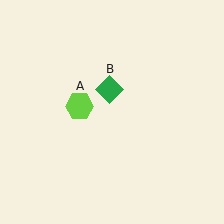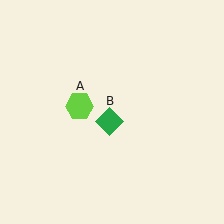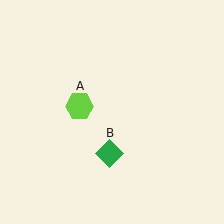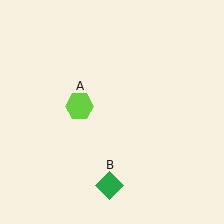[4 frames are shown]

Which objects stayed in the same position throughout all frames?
Lime hexagon (object A) remained stationary.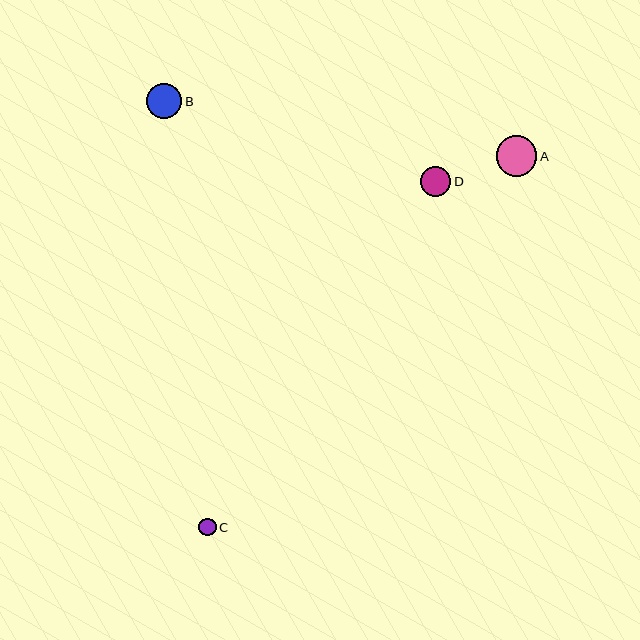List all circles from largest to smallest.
From largest to smallest: A, B, D, C.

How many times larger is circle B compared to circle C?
Circle B is approximately 2.0 times the size of circle C.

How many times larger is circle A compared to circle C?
Circle A is approximately 2.4 times the size of circle C.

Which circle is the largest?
Circle A is the largest with a size of approximately 41 pixels.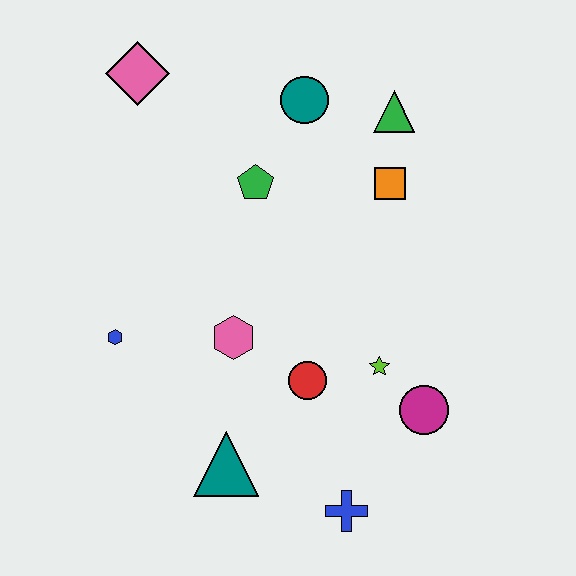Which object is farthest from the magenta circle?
The pink diamond is farthest from the magenta circle.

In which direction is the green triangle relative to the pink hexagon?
The green triangle is above the pink hexagon.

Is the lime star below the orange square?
Yes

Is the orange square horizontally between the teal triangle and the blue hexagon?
No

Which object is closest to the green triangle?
The orange square is closest to the green triangle.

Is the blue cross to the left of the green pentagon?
No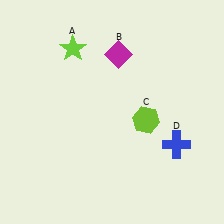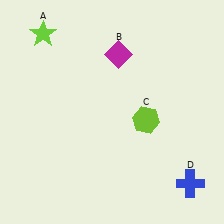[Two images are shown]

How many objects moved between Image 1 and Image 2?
2 objects moved between the two images.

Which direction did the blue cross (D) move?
The blue cross (D) moved down.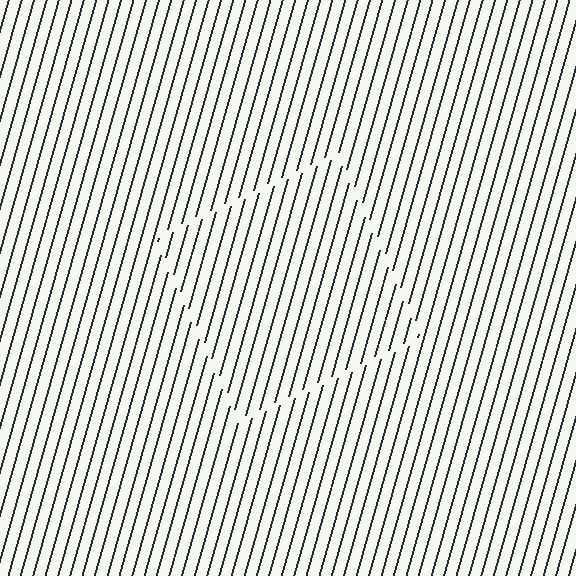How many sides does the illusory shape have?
4 sides — the line-ends trace a square.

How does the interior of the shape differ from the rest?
The interior of the shape contains the same grating, shifted by half a period — the contour is defined by the phase discontinuity where line-ends from the inner and outer gratings abut.